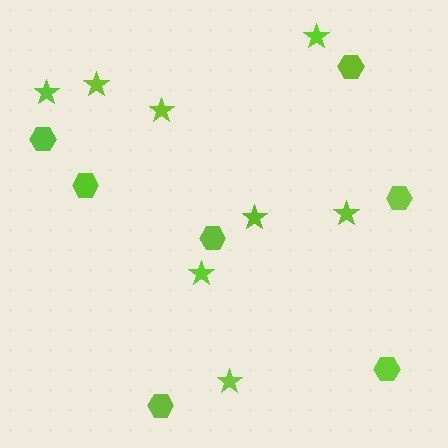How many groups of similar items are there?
There are 2 groups: one group of stars (8) and one group of hexagons (7).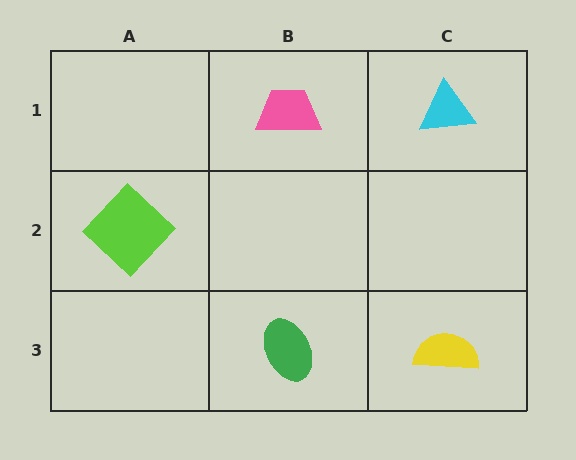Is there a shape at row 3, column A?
No, that cell is empty.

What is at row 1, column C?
A cyan triangle.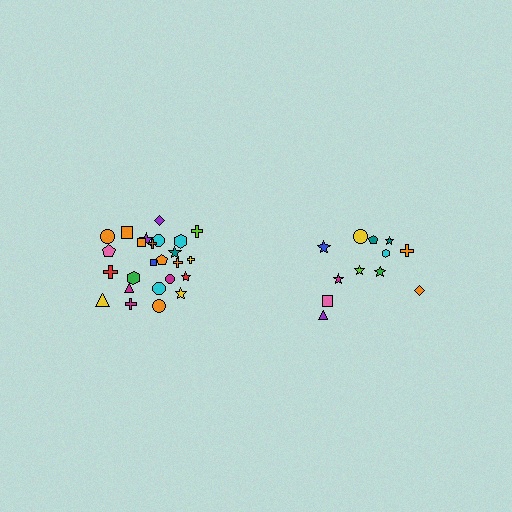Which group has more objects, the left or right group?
The left group.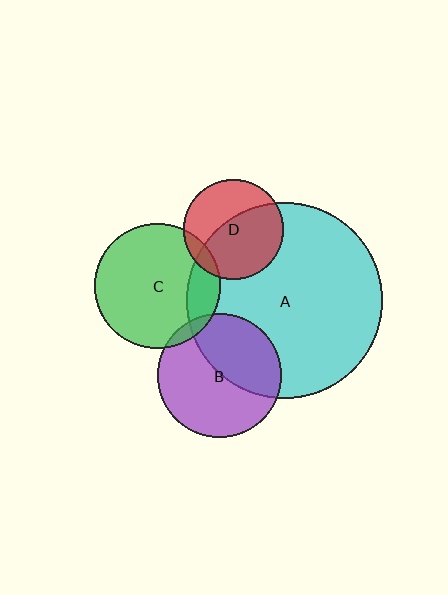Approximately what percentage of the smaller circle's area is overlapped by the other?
Approximately 40%.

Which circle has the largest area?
Circle A (cyan).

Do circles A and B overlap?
Yes.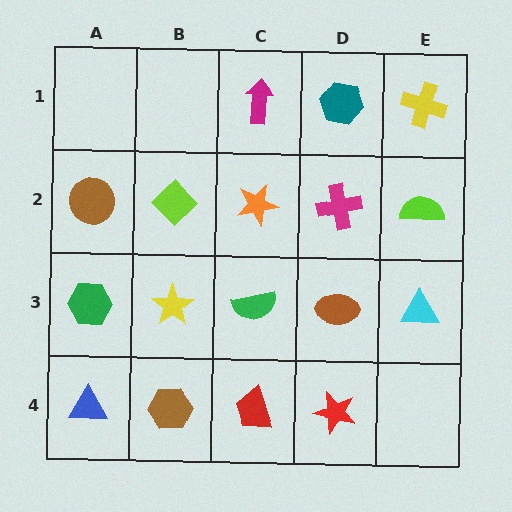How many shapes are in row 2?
5 shapes.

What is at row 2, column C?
An orange star.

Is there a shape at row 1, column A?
No, that cell is empty.